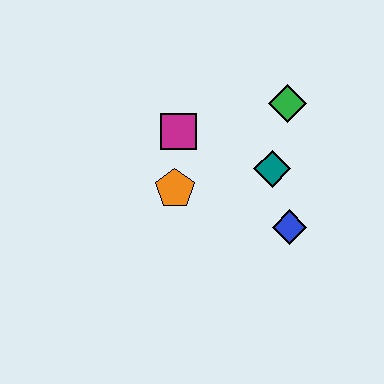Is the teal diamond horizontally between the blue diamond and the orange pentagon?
Yes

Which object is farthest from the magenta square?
The blue diamond is farthest from the magenta square.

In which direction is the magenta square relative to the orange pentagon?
The magenta square is above the orange pentagon.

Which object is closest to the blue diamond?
The teal diamond is closest to the blue diamond.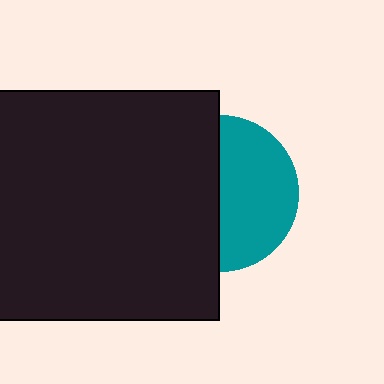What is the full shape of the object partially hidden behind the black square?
The partially hidden object is a teal circle.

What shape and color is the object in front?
The object in front is a black square.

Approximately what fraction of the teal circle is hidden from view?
Roughly 50% of the teal circle is hidden behind the black square.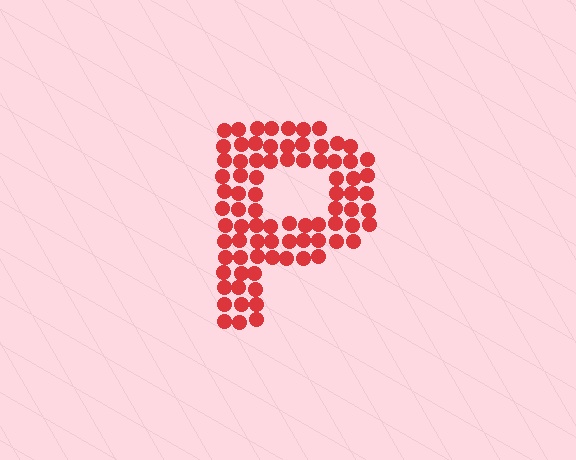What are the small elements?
The small elements are circles.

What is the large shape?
The large shape is the letter P.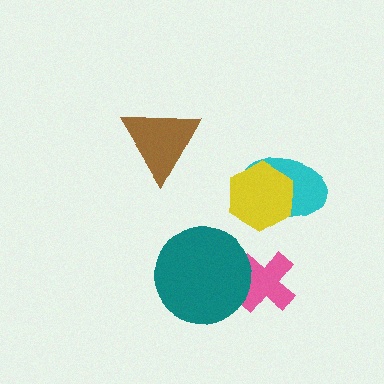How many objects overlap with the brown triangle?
0 objects overlap with the brown triangle.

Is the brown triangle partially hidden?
No, no other shape covers it.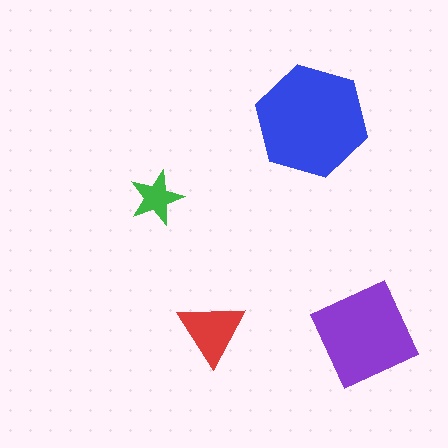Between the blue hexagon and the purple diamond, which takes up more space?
The blue hexagon.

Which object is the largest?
The blue hexagon.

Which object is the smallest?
The green star.